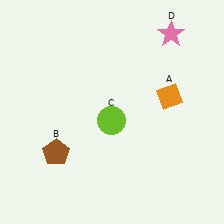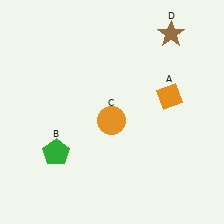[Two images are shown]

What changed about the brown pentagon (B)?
In Image 1, B is brown. In Image 2, it changed to green.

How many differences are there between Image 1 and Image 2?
There are 3 differences between the two images.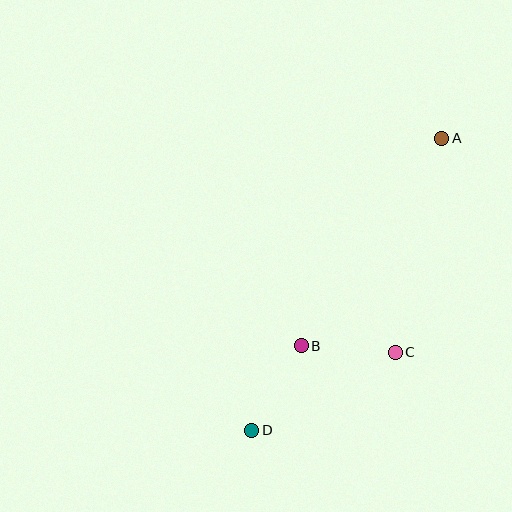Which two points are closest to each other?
Points B and C are closest to each other.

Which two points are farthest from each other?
Points A and D are farthest from each other.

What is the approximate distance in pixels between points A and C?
The distance between A and C is approximately 219 pixels.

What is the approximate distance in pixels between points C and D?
The distance between C and D is approximately 163 pixels.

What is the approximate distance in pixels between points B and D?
The distance between B and D is approximately 98 pixels.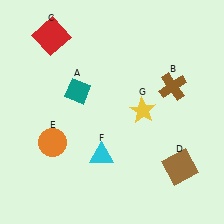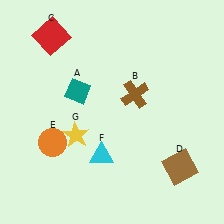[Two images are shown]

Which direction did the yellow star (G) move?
The yellow star (G) moved left.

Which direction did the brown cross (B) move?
The brown cross (B) moved left.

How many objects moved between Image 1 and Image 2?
2 objects moved between the two images.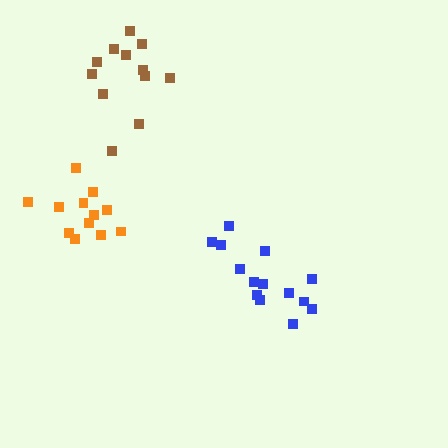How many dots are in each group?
Group 1: 12 dots, Group 2: 14 dots, Group 3: 12 dots (38 total).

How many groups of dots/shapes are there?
There are 3 groups.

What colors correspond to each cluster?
The clusters are colored: brown, blue, orange.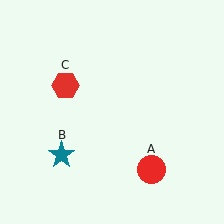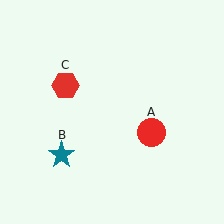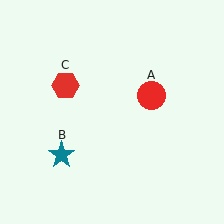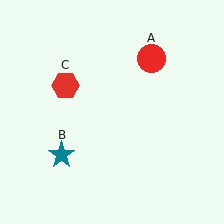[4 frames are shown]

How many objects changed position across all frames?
1 object changed position: red circle (object A).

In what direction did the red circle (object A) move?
The red circle (object A) moved up.